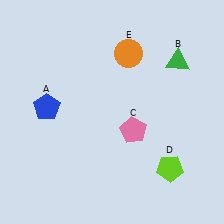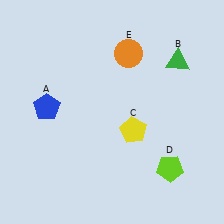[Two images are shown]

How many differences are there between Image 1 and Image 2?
There is 1 difference between the two images.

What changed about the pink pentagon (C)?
In Image 1, C is pink. In Image 2, it changed to yellow.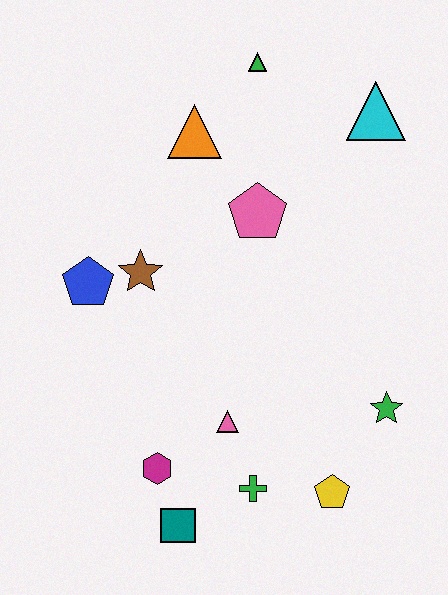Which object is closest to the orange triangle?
The green triangle is closest to the orange triangle.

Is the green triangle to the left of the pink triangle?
No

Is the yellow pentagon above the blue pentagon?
No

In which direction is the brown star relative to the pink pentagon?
The brown star is to the left of the pink pentagon.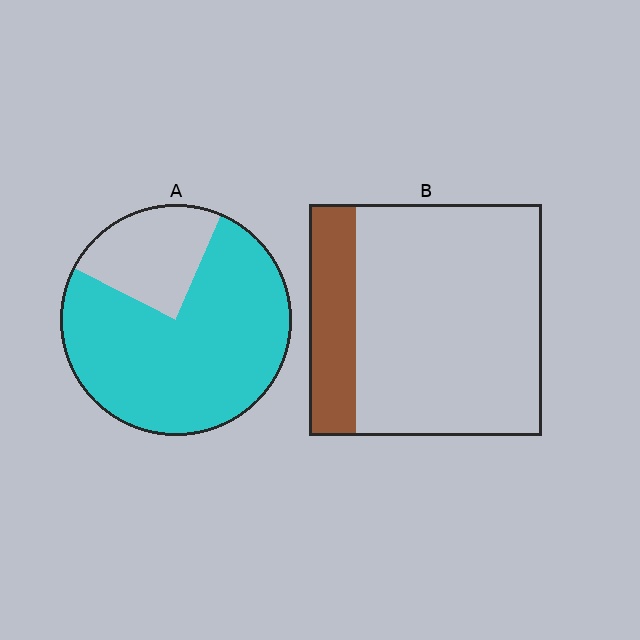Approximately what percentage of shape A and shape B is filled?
A is approximately 75% and B is approximately 20%.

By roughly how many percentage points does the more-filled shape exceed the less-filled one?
By roughly 55 percentage points (A over B).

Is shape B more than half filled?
No.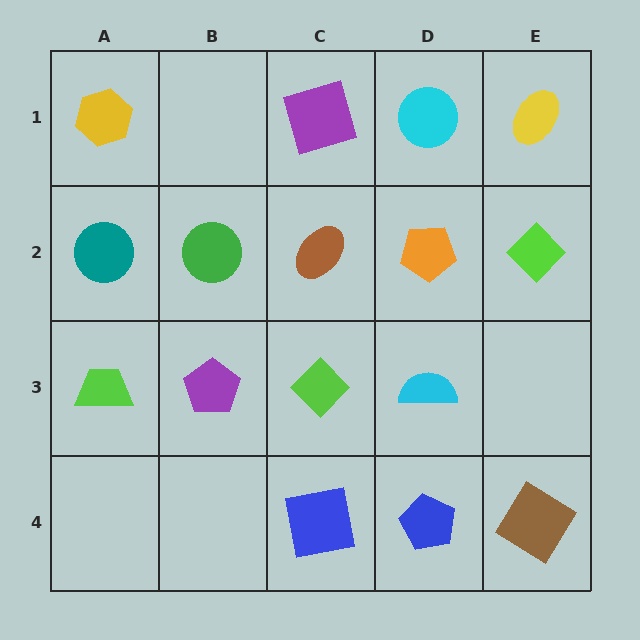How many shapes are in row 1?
4 shapes.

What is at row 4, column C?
A blue square.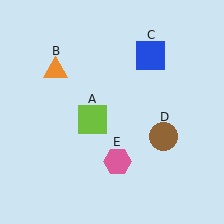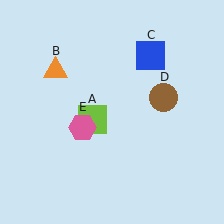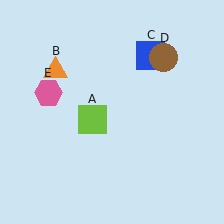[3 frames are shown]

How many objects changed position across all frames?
2 objects changed position: brown circle (object D), pink hexagon (object E).